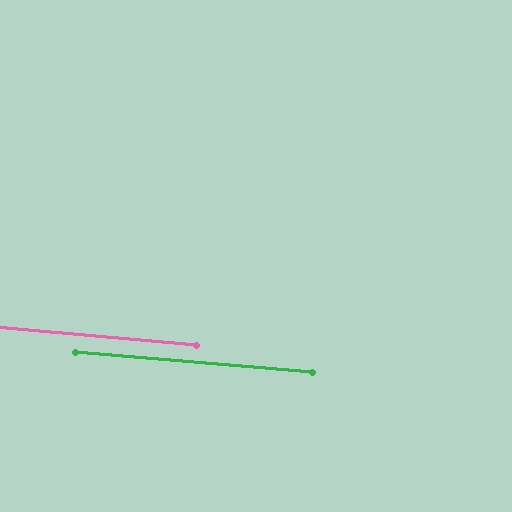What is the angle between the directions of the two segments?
Approximately 1 degree.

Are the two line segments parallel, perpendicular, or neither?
Parallel — their directions differ by only 0.5°.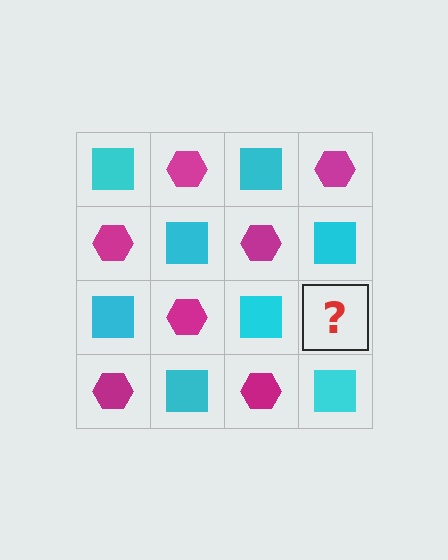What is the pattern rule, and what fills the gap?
The rule is that it alternates cyan square and magenta hexagon in a checkerboard pattern. The gap should be filled with a magenta hexagon.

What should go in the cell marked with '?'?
The missing cell should contain a magenta hexagon.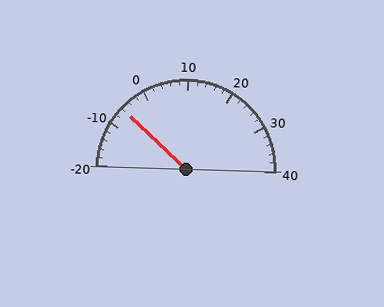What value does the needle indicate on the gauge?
The needle indicates approximately -6.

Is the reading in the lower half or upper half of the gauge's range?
The reading is in the lower half of the range (-20 to 40).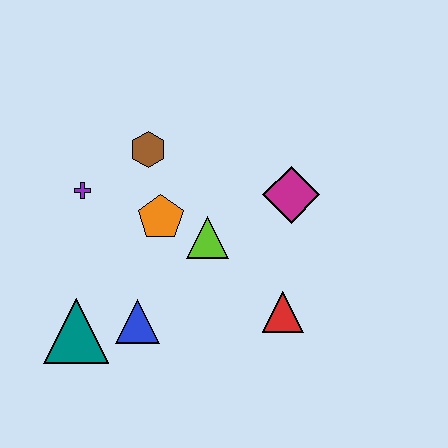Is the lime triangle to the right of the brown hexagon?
Yes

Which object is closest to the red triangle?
The lime triangle is closest to the red triangle.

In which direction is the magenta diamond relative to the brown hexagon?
The magenta diamond is to the right of the brown hexagon.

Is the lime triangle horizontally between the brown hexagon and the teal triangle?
No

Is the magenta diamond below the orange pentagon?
No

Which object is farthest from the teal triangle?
The magenta diamond is farthest from the teal triangle.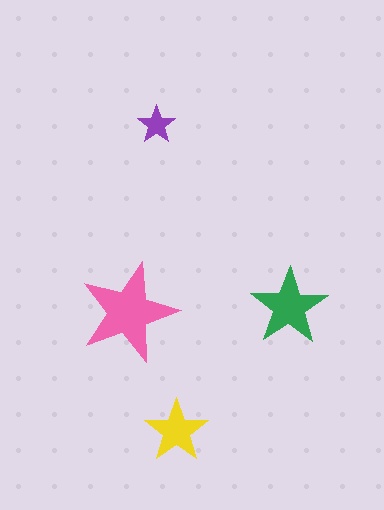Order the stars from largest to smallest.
the pink one, the green one, the yellow one, the purple one.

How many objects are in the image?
There are 4 objects in the image.